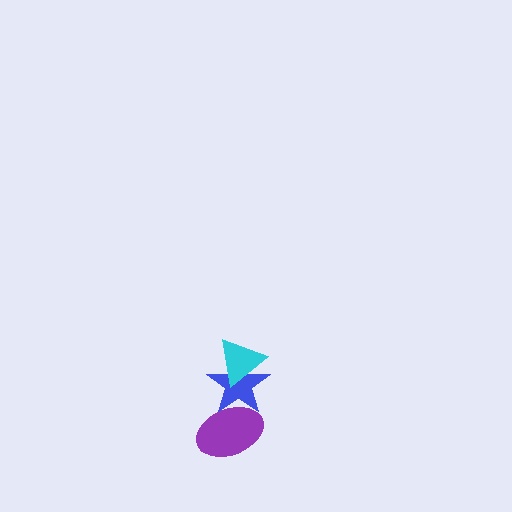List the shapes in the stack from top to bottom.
From top to bottom: the cyan triangle, the blue star, the purple ellipse.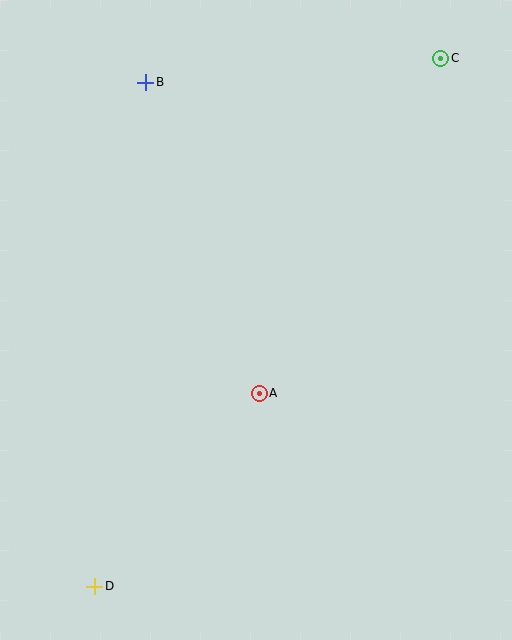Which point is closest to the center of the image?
Point A at (259, 393) is closest to the center.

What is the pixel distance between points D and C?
The distance between D and C is 631 pixels.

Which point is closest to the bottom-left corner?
Point D is closest to the bottom-left corner.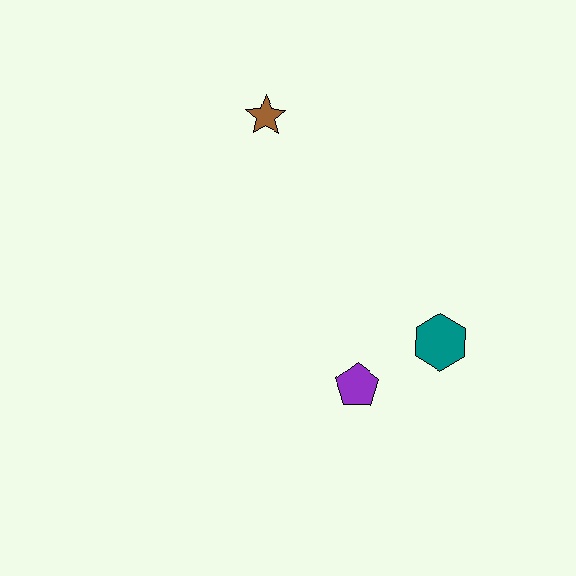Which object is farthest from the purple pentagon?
The brown star is farthest from the purple pentagon.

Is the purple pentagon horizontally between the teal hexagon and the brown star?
Yes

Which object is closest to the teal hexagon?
The purple pentagon is closest to the teal hexagon.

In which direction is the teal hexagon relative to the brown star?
The teal hexagon is below the brown star.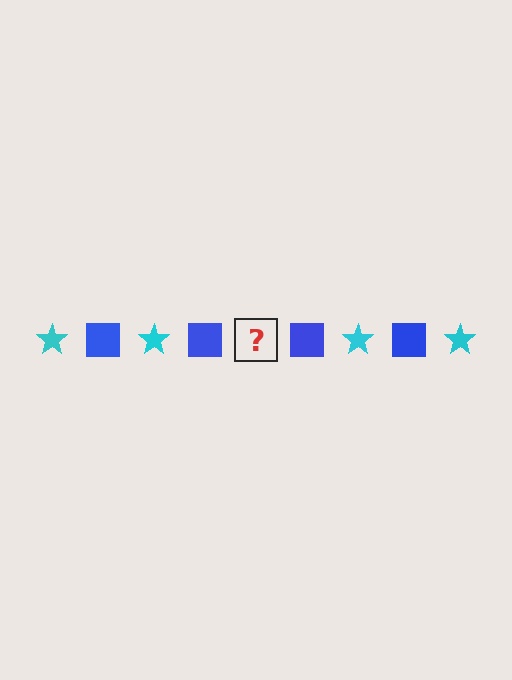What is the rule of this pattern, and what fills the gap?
The rule is that the pattern alternates between cyan star and blue square. The gap should be filled with a cyan star.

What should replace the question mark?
The question mark should be replaced with a cyan star.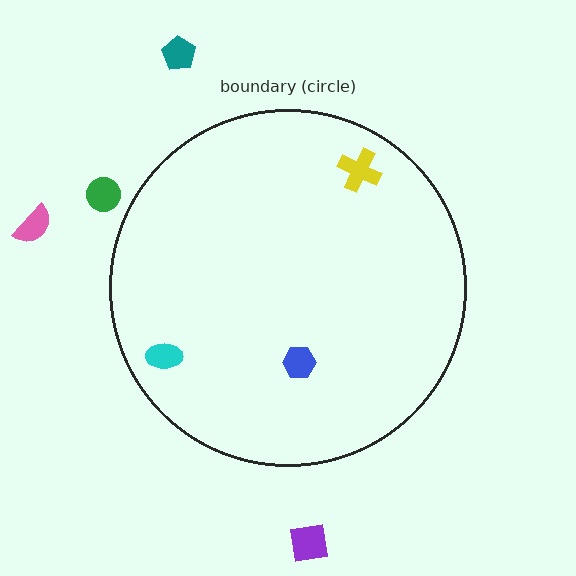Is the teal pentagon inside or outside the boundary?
Outside.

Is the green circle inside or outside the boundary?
Outside.